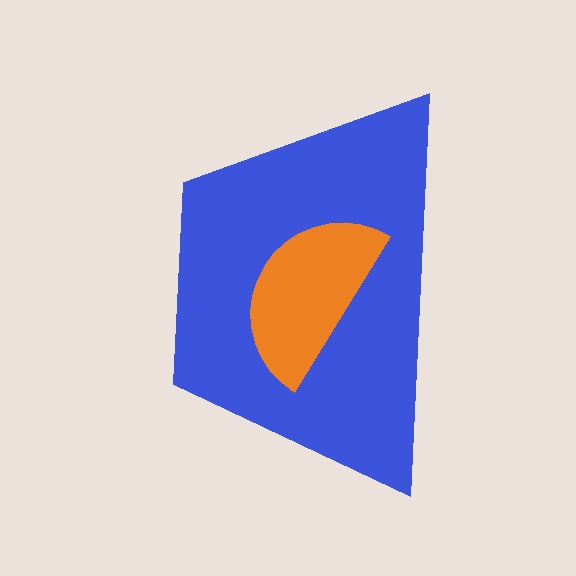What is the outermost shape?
The blue trapezoid.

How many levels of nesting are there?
2.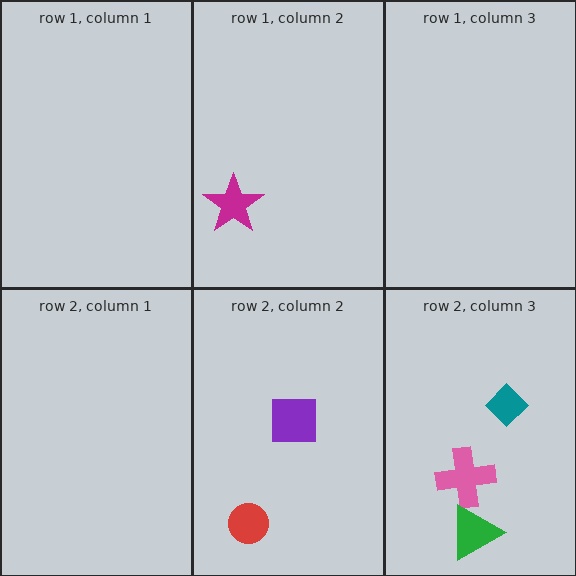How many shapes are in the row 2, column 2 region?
2.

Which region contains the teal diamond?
The row 2, column 3 region.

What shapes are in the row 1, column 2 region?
The magenta star.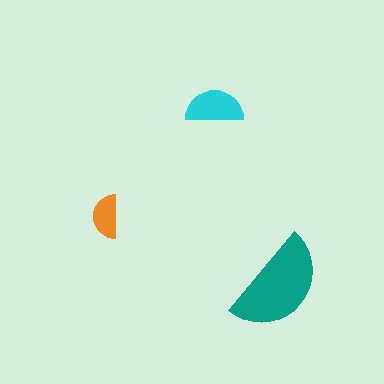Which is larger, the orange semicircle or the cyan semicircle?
The cyan one.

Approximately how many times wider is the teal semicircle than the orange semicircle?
About 2.5 times wider.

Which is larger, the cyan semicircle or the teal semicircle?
The teal one.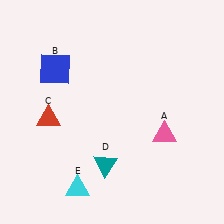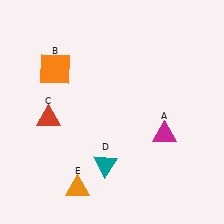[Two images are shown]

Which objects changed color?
A changed from pink to magenta. B changed from blue to orange. E changed from cyan to orange.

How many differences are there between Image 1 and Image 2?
There are 3 differences between the two images.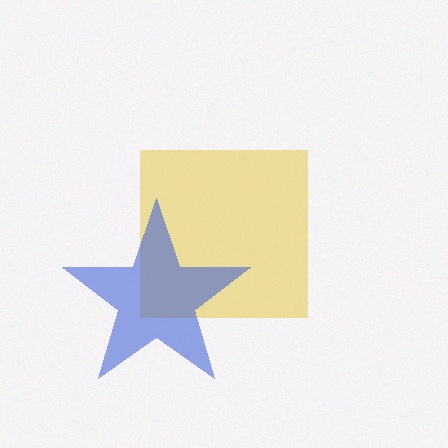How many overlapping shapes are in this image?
There are 2 overlapping shapes in the image.